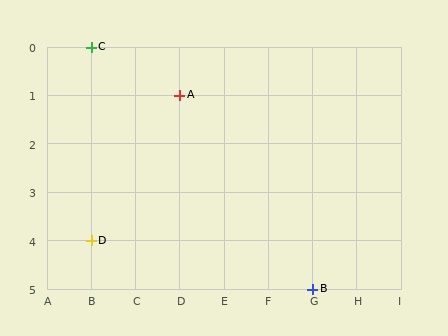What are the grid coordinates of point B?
Point B is at grid coordinates (G, 5).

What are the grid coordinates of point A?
Point A is at grid coordinates (D, 1).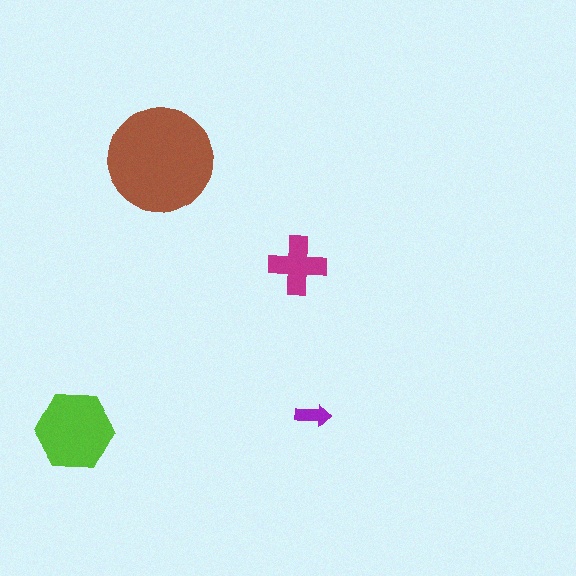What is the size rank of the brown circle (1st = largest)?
1st.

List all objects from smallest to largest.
The purple arrow, the magenta cross, the lime hexagon, the brown circle.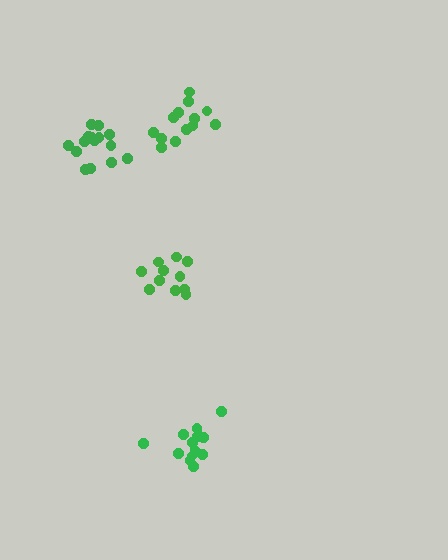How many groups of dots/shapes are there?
There are 4 groups.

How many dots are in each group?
Group 1: 12 dots, Group 2: 15 dots, Group 3: 13 dots, Group 4: 14 dots (54 total).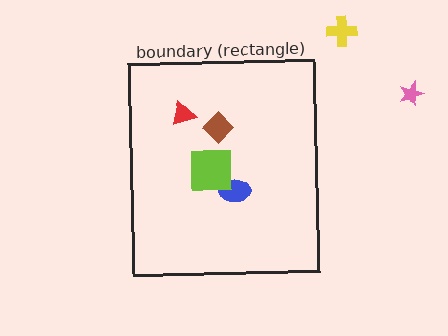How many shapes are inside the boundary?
4 inside, 2 outside.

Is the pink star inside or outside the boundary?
Outside.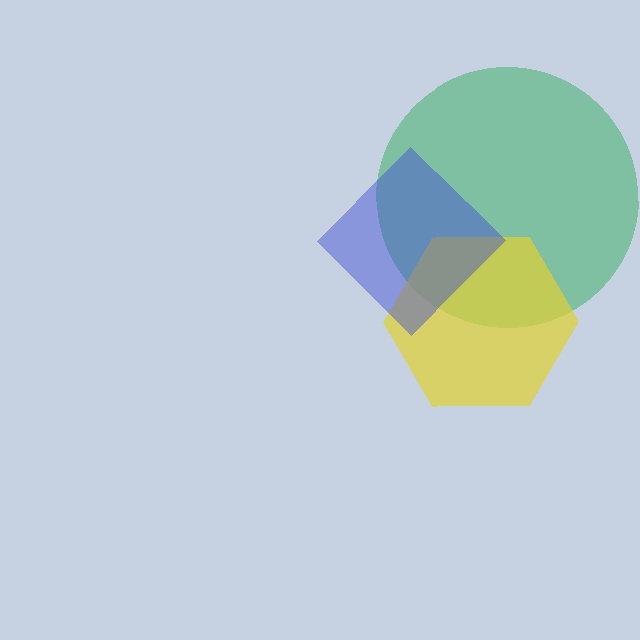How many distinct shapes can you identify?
There are 3 distinct shapes: a green circle, a yellow hexagon, a blue diamond.